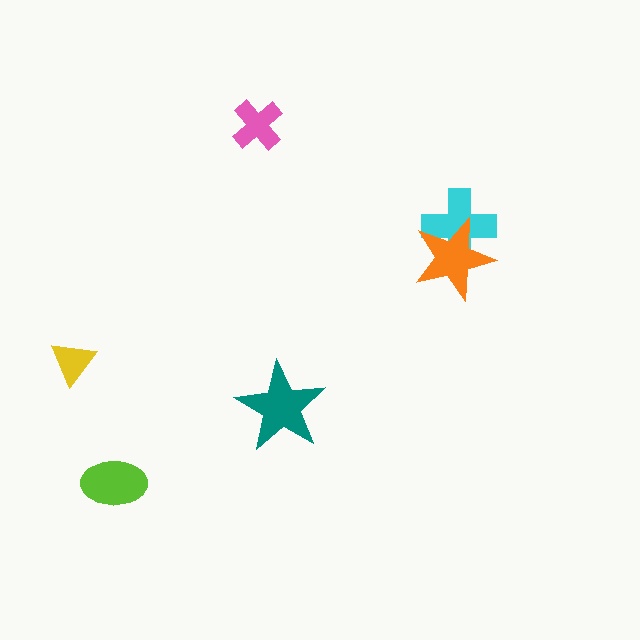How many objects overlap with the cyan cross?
1 object overlaps with the cyan cross.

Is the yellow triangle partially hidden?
No, no other shape covers it.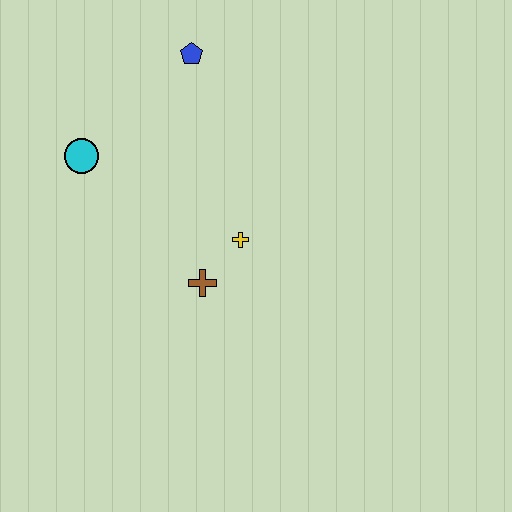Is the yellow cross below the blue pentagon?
Yes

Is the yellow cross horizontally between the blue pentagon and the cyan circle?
No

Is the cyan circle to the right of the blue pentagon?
No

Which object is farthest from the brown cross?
The blue pentagon is farthest from the brown cross.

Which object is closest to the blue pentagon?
The cyan circle is closest to the blue pentagon.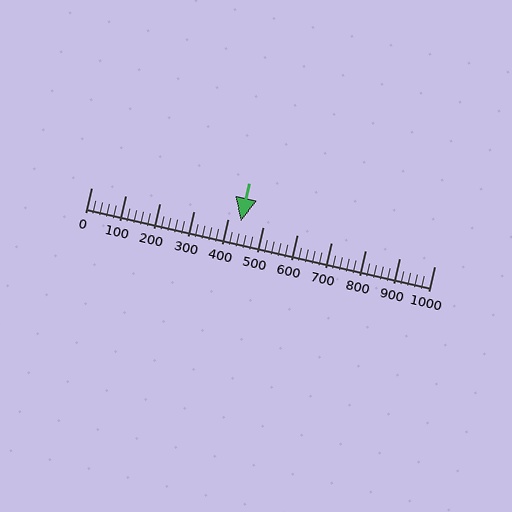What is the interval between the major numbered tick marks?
The major tick marks are spaced 100 units apart.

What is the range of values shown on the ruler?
The ruler shows values from 0 to 1000.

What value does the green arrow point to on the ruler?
The green arrow points to approximately 437.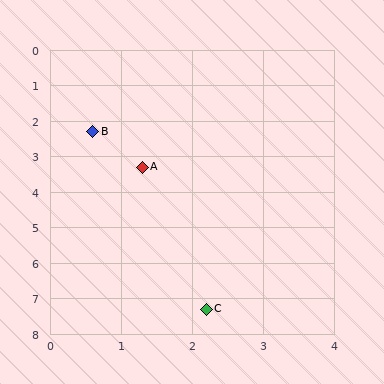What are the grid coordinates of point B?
Point B is at approximately (0.6, 2.3).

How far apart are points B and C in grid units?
Points B and C are about 5.2 grid units apart.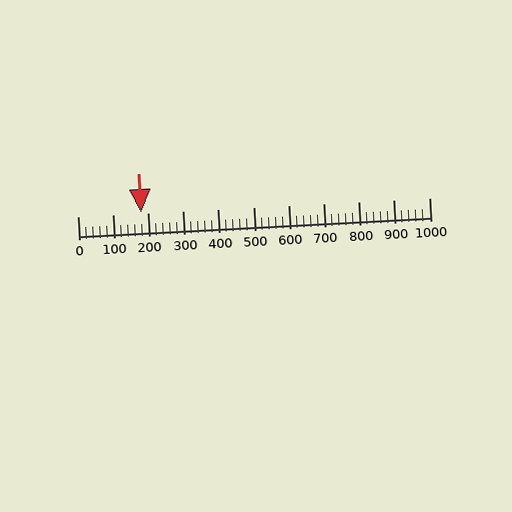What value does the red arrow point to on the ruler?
The red arrow points to approximately 180.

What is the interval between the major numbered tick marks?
The major tick marks are spaced 100 units apart.